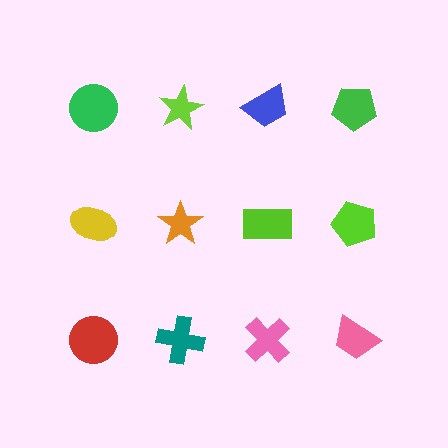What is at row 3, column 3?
A pink cross.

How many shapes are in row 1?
4 shapes.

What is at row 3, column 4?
A pink trapezoid.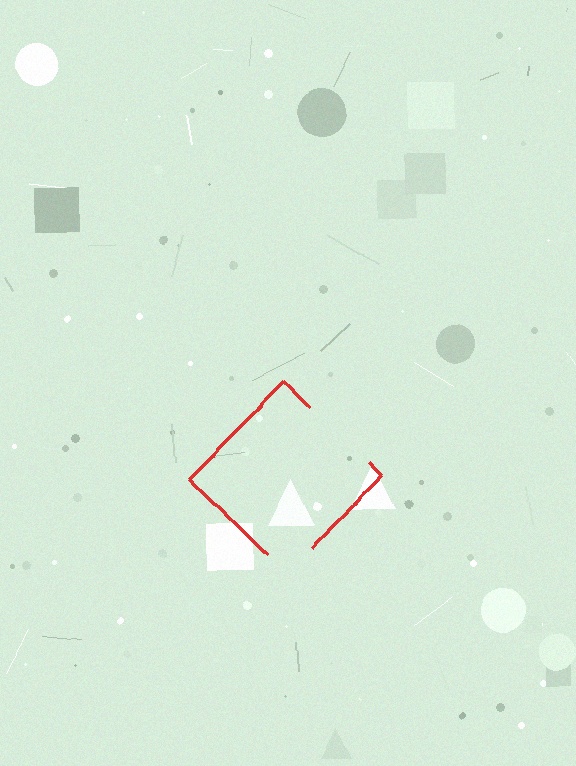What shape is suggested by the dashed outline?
The dashed outline suggests a diamond.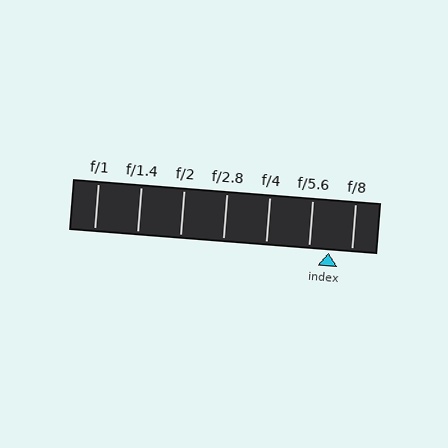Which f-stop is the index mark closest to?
The index mark is closest to f/5.6.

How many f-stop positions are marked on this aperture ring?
There are 7 f-stop positions marked.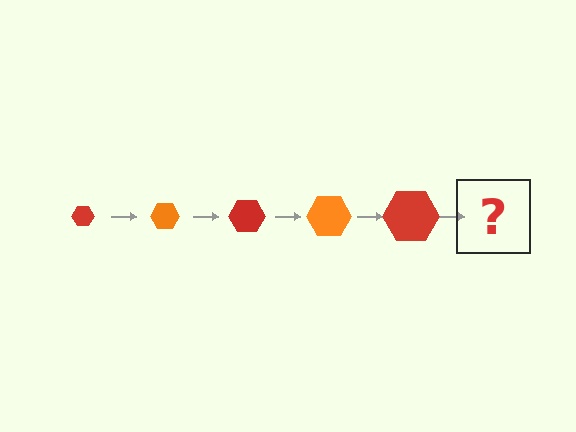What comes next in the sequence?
The next element should be an orange hexagon, larger than the previous one.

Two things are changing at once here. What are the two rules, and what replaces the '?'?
The two rules are that the hexagon grows larger each step and the color cycles through red and orange. The '?' should be an orange hexagon, larger than the previous one.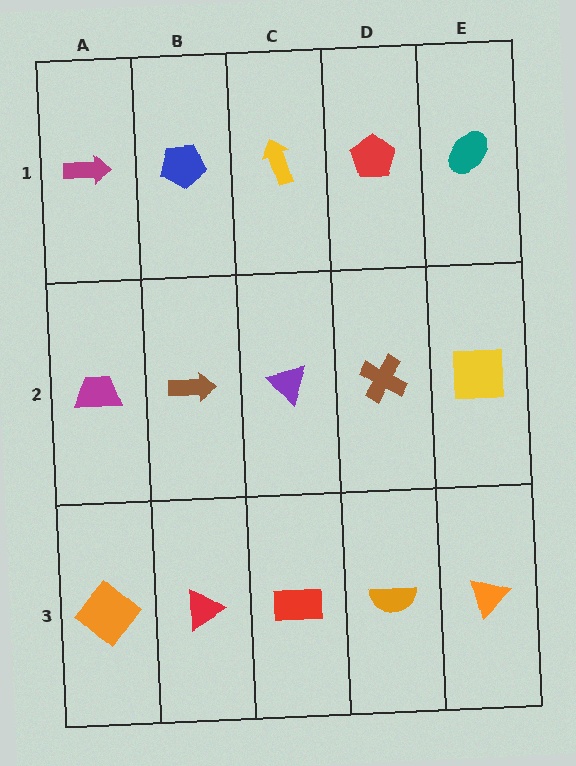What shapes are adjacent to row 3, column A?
A magenta trapezoid (row 2, column A), a red triangle (row 3, column B).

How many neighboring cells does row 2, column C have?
4.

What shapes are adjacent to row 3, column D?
A brown cross (row 2, column D), a red rectangle (row 3, column C), an orange triangle (row 3, column E).